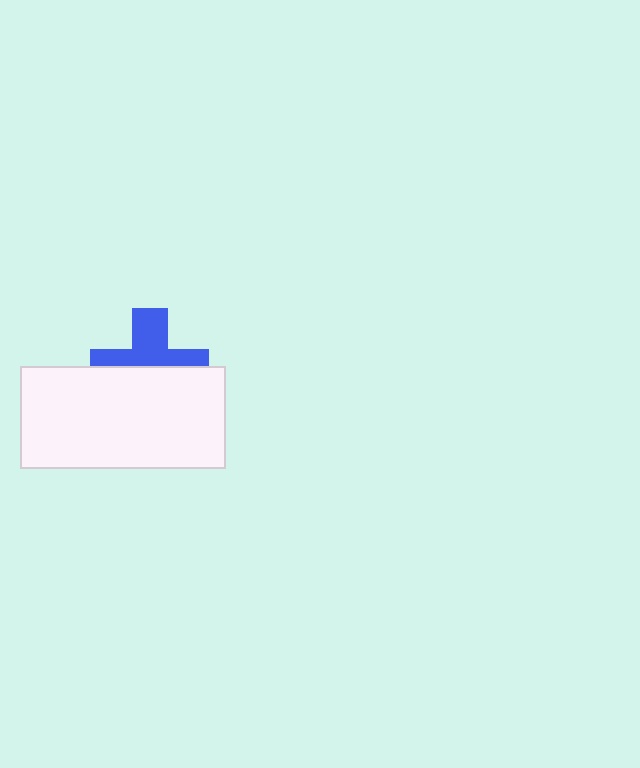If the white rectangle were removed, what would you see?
You would see the complete blue cross.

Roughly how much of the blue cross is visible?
About half of it is visible (roughly 47%).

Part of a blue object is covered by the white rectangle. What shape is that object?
It is a cross.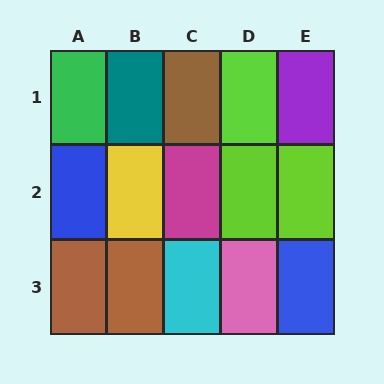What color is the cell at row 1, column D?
Lime.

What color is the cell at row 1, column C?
Brown.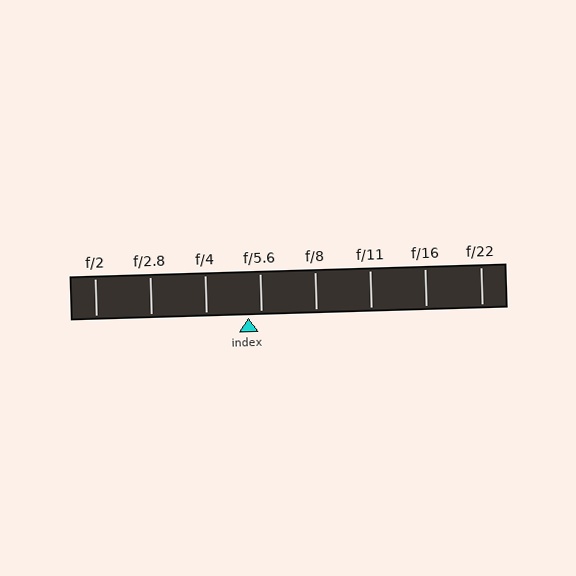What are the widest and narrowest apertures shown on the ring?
The widest aperture shown is f/2 and the narrowest is f/22.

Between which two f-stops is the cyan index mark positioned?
The index mark is between f/4 and f/5.6.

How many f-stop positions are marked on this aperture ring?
There are 8 f-stop positions marked.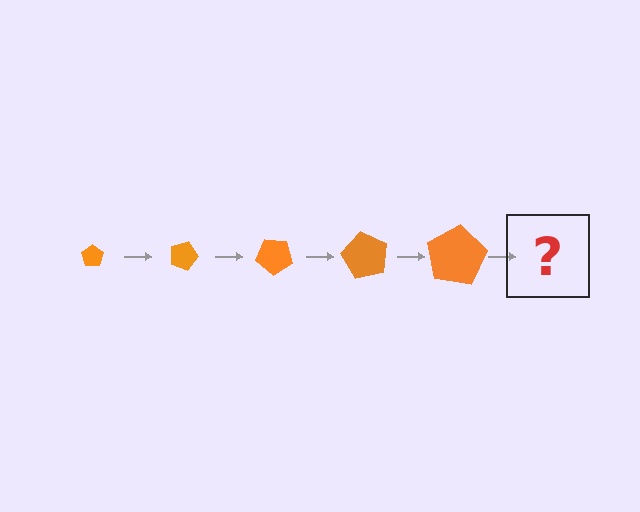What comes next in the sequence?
The next element should be a pentagon, larger than the previous one and rotated 100 degrees from the start.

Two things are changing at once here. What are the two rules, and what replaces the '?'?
The two rules are that the pentagon grows larger each step and it rotates 20 degrees each step. The '?' should be a pentagon, larger than the previous one and rotated 100 degrees from the start.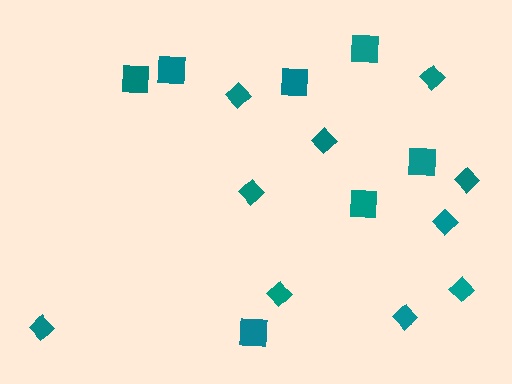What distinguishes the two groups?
There are 2 groups: one group of diamonds (10) and one group of squares (7).